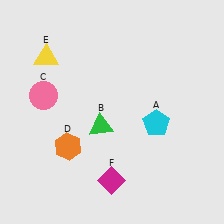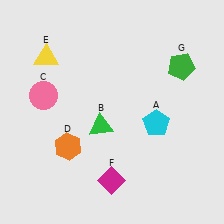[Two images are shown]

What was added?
A green pentagon (G) was added in Image 2.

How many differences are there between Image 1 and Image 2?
There is 1 difference between the two images.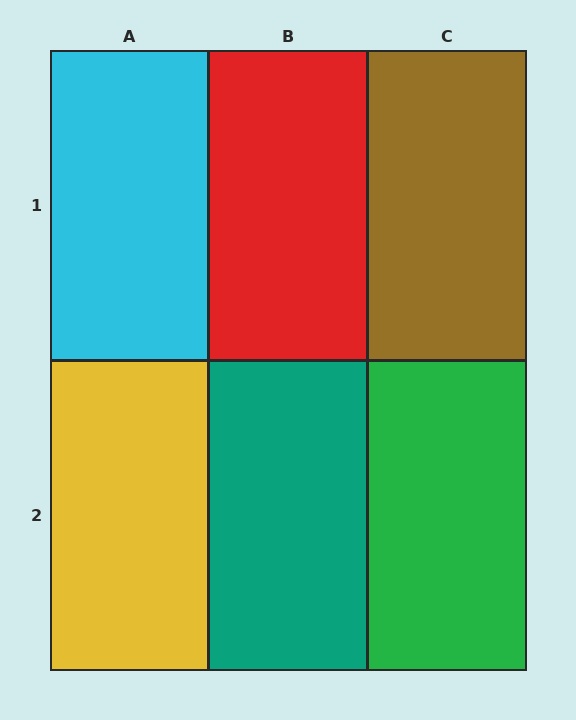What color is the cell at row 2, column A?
Yellow.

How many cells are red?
1 cell is red.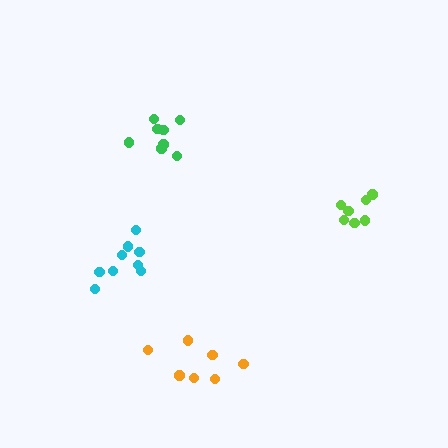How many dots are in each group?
Group 1: 7 dots, Group 2: 8 dots, Group 3: 7 dots, Group 4: 9 dots (31 total).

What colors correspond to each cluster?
The clusters are colored: orange, green, lime, cyan.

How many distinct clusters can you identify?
There are 4 distinct clusters.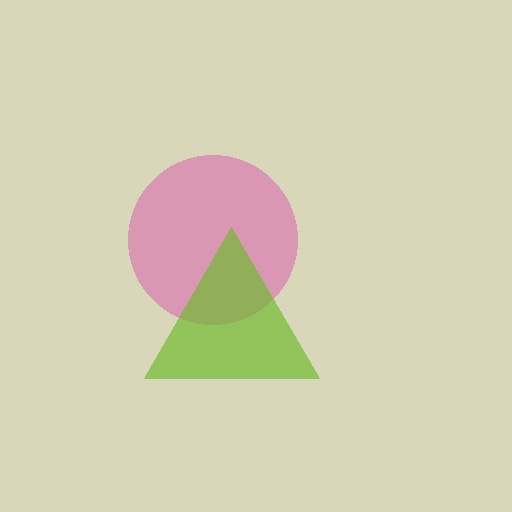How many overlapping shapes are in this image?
There are 2 overlapping shapes in the image.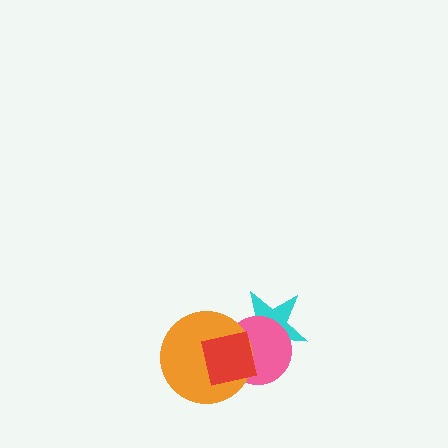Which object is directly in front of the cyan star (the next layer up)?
The pink circle is directly in front of the cyan star.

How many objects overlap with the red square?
3 objects overlap with the red square.